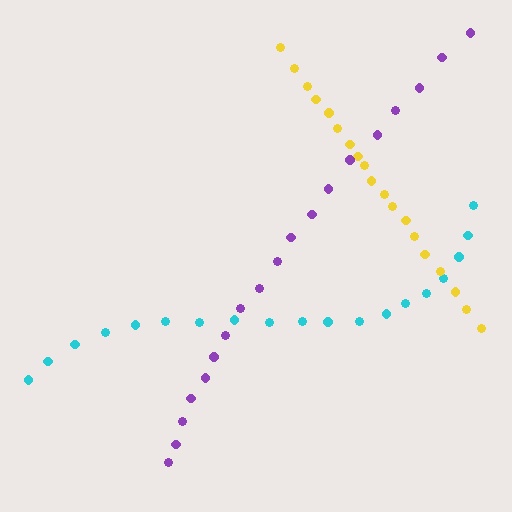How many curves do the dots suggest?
There are 3 distinct paths.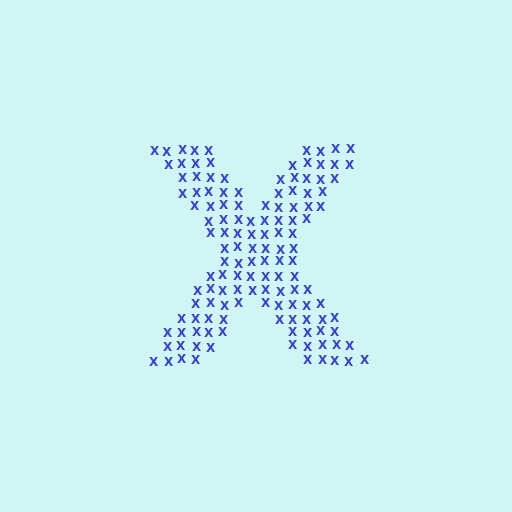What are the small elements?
The small elements are letter X's.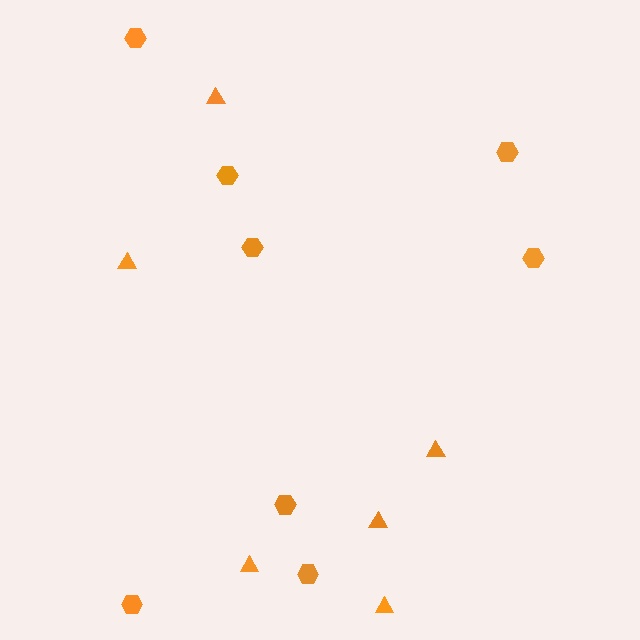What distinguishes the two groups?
There are 2 groups: one group of triangles (6) and one group of hexagons (8).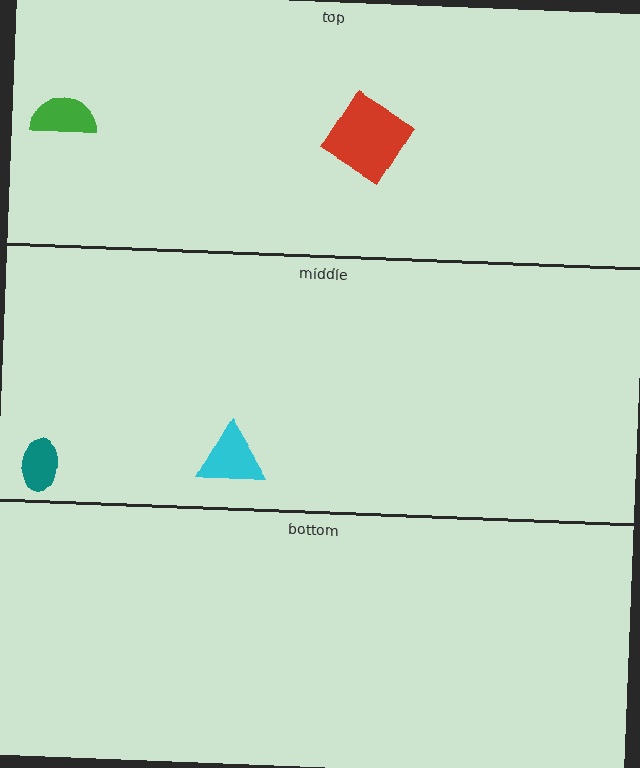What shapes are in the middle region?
The teal ellipse, the cyan triangle.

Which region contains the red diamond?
The top region.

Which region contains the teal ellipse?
The middle region.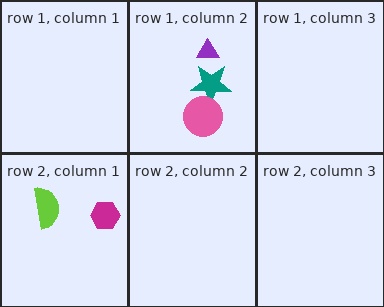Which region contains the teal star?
The row 1, column 2 region.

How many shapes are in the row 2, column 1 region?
2.